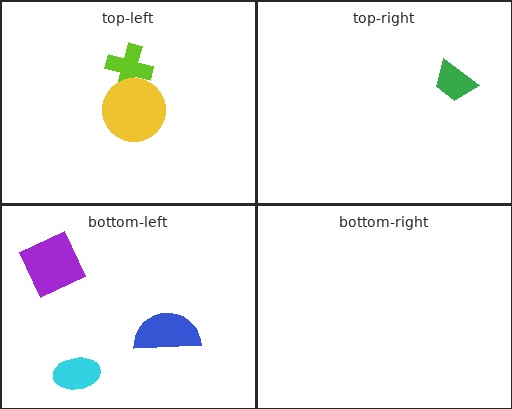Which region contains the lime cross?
The top-left region.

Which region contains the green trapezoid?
The top-right region.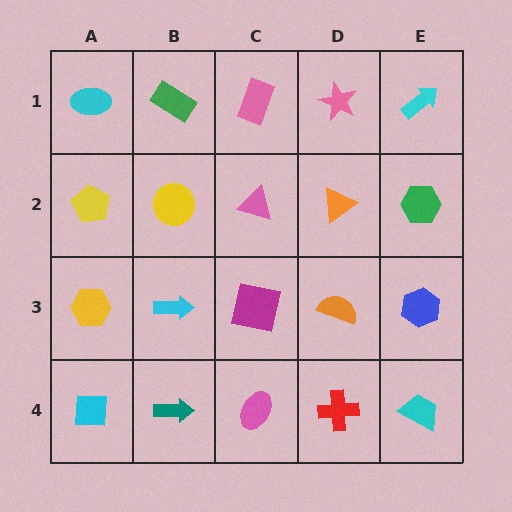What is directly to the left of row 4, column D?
A pink ellipse.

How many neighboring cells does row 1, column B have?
3.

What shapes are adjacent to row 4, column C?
A magenta square (row 3, column C), a teal arrow (row 4, column B), a red cross (row 4, column D).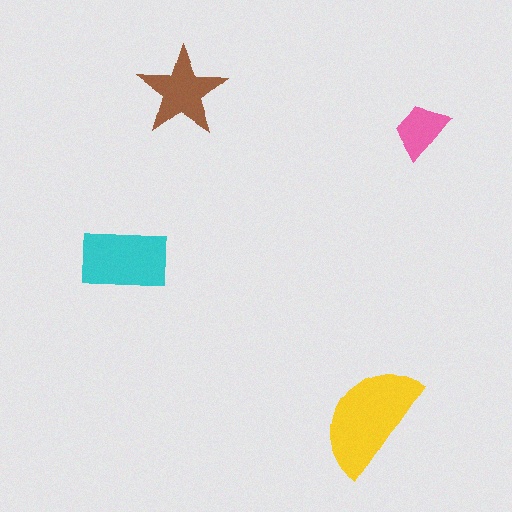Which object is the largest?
The yellow semicircle.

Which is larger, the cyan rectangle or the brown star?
The cyan rectangle.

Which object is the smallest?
The pink trapezoid.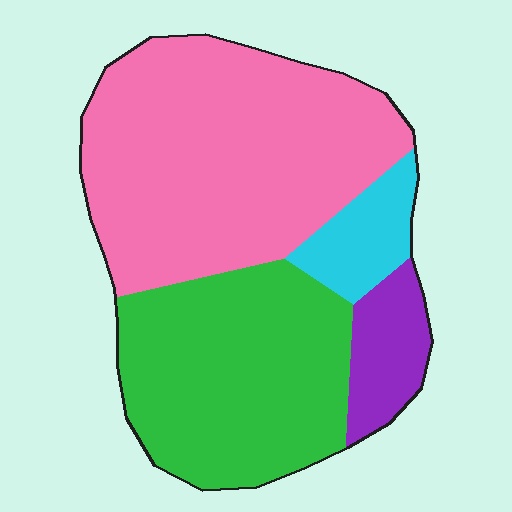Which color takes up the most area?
Pink, at roughly 50%.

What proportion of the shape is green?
Green covers about 35% of the shape.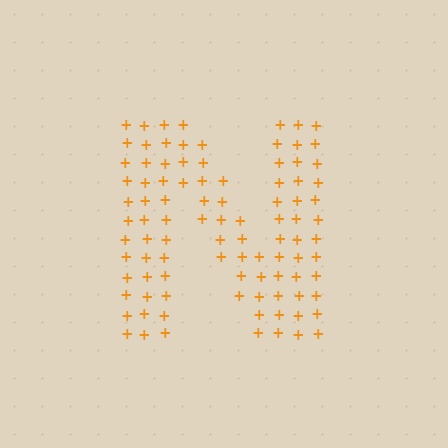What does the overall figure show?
The overall figure shows the letter N.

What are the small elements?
The small elements are plus signs.